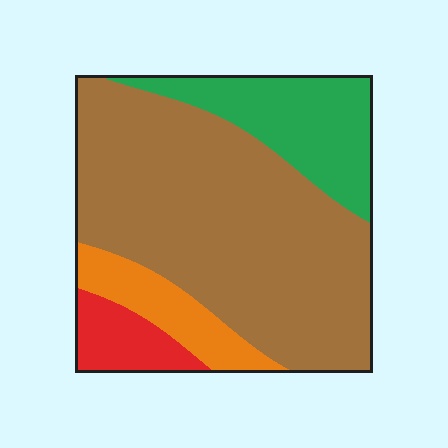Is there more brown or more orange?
Brown.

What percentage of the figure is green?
Green covers roughly 20% of the figure.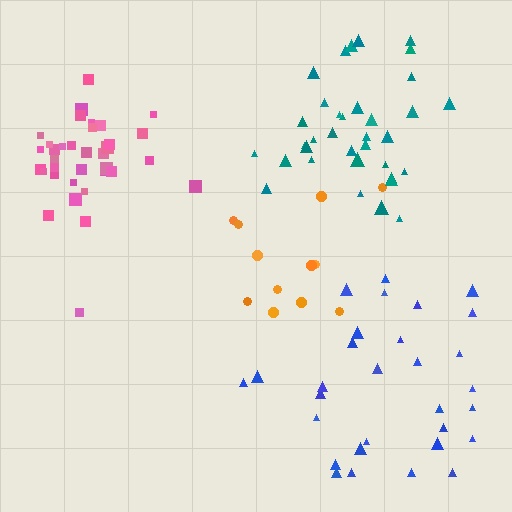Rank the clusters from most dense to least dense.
teal, pink, blue, orange.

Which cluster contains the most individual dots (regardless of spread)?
Pink (35).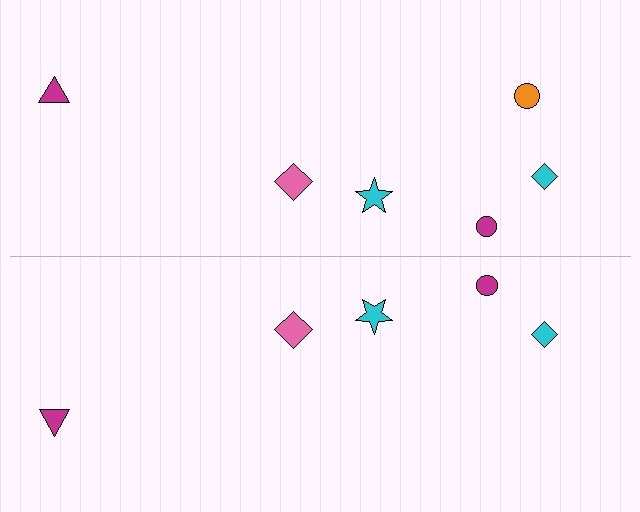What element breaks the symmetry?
A orange circle is missing from the bottom side.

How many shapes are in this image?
There are 11 shapes in this image.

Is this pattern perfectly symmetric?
No, the pattern is not perfectly symmetric. A orange circle is missing from the bottom side.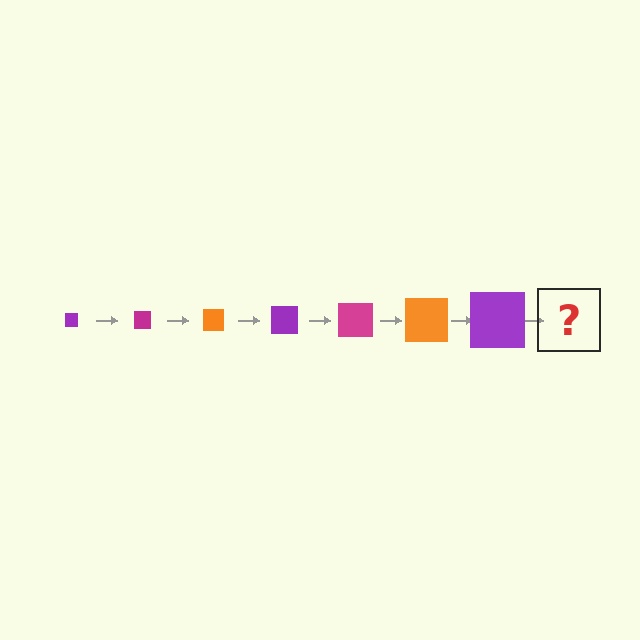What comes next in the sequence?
The next element should be a magenta square, larger than the previous one.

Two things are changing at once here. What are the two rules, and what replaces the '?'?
The two rules are that the square grows larger each step and the color cycles through purple, magenta, and orange. The '?' should be a magenta square, larger than the previous one.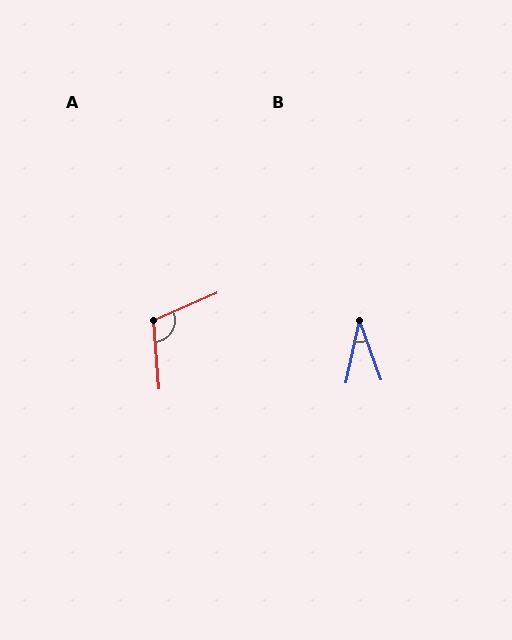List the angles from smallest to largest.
B (32°), A (109°).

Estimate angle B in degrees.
Approximately 32 degrees.